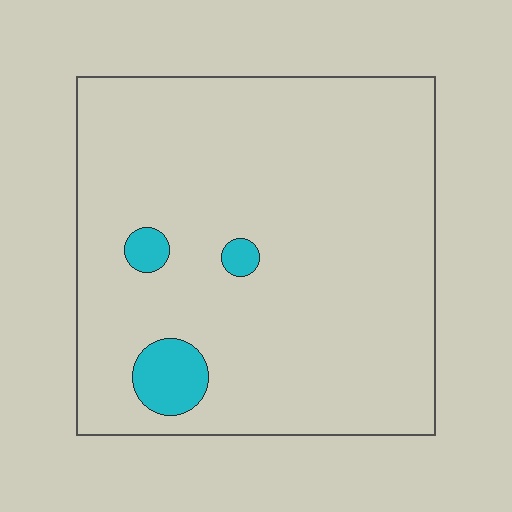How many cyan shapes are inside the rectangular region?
3.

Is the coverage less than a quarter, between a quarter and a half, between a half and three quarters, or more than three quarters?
Less than a quarter.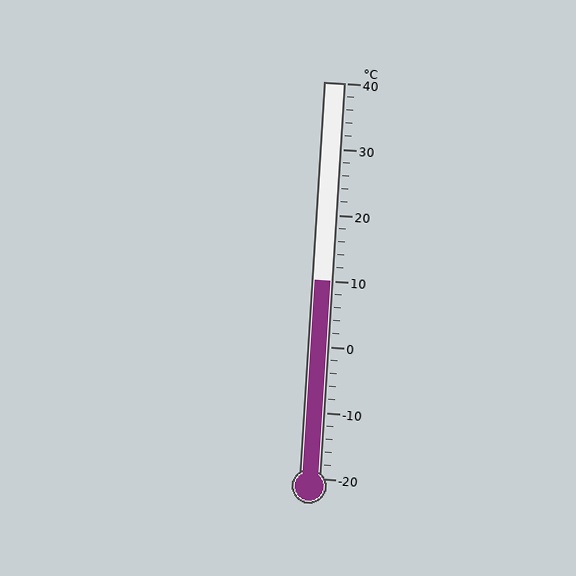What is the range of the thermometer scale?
The thermometer scale ranges from -20°C to 40°C.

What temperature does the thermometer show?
The thermometer shows approximately 10°C.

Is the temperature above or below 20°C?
The temperature is below 20°C.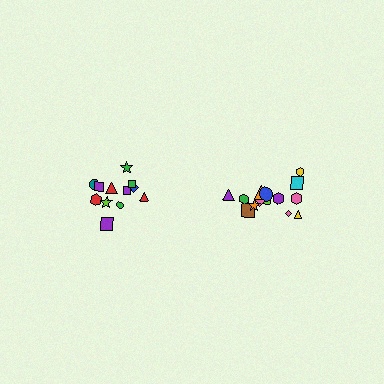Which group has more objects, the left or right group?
The right group.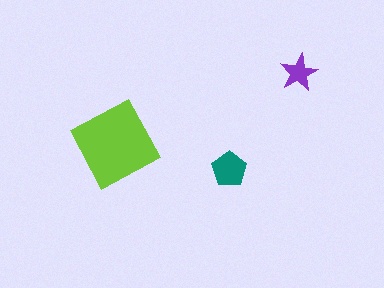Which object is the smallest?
The purple star.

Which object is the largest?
The lime diamond.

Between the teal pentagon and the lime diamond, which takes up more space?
The lime diamond.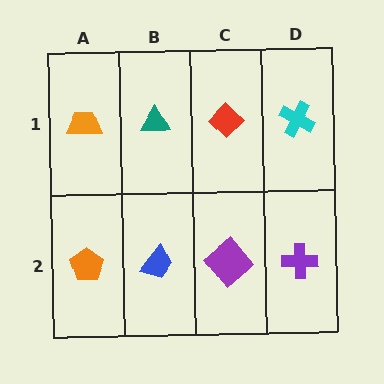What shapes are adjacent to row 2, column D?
A cyan cross (row 1, column D), a purple diamond (row 2, column C).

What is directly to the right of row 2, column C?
A purple cross.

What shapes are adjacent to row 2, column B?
A teal triangle (row 1, column B), an orange pentagon (row 2, column A), a purple diamond (row 2, column C).